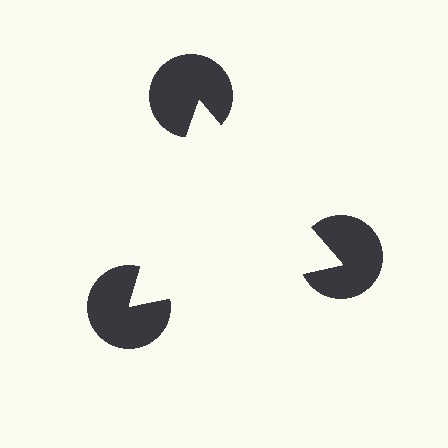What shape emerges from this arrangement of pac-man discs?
An illusory triangle — its edges are inferred from the aligned wedge cuts in the pac-man discs, not physically drawn.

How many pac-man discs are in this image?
There are 3 — one at each vertex of the illusory triangle.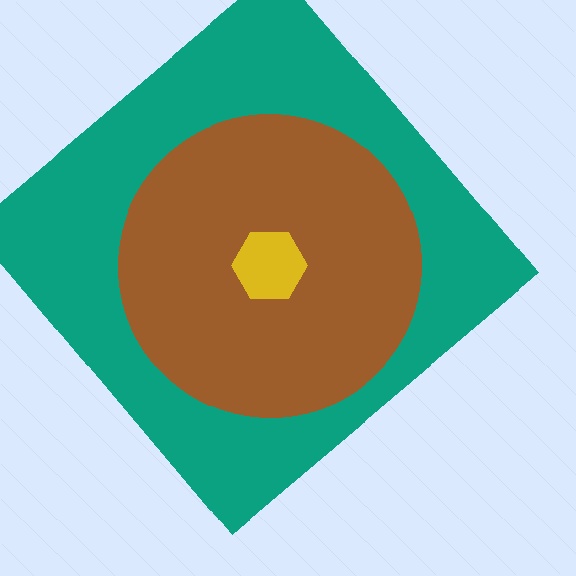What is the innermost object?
The yellow hexagon.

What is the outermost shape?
The teal diamond.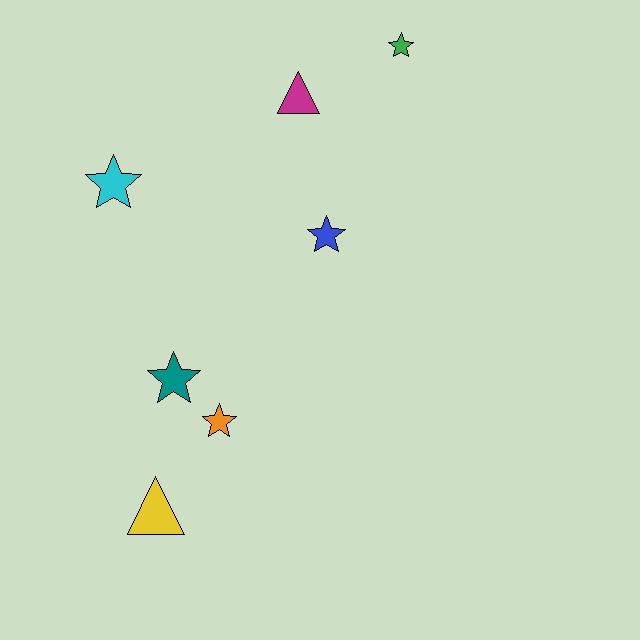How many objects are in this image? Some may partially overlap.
There are 7 objects.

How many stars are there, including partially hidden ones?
There are 5 stars.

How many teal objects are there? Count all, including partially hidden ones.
There is 1 teal object.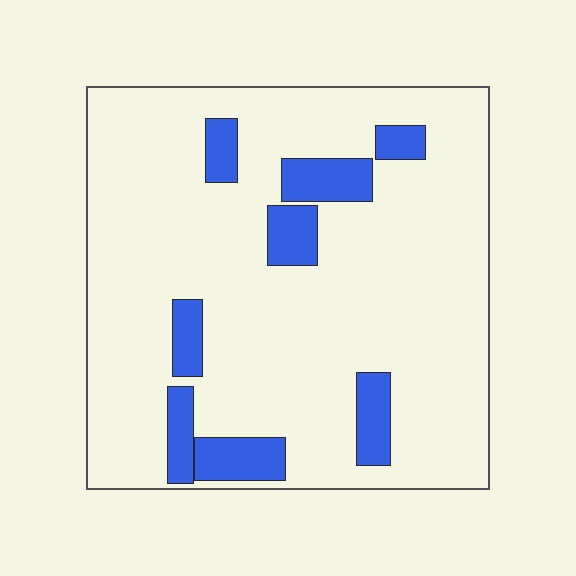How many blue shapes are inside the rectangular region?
8.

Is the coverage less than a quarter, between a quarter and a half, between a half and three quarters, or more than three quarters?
Less than a quarter.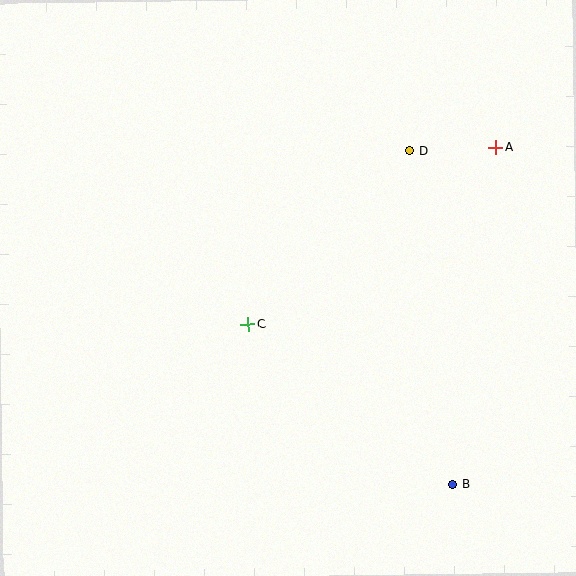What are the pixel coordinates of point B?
Point B is at (452, 484).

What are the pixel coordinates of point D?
Point D is at (410, 151).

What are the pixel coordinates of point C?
Point C is at (248, 324).